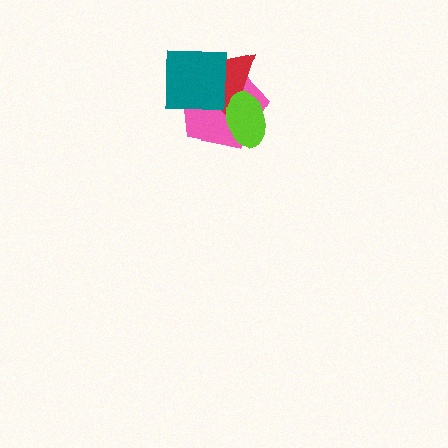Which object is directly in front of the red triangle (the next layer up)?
The lime ellipse is directly in front of the red triangle.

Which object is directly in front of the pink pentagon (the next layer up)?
The red triangle is directly in front of the pink pentagon.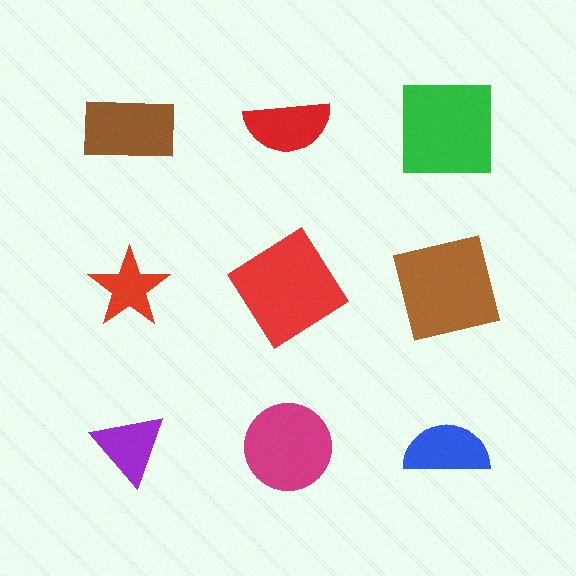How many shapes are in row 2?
3 shapes.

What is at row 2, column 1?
A red star.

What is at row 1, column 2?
A red semicircle.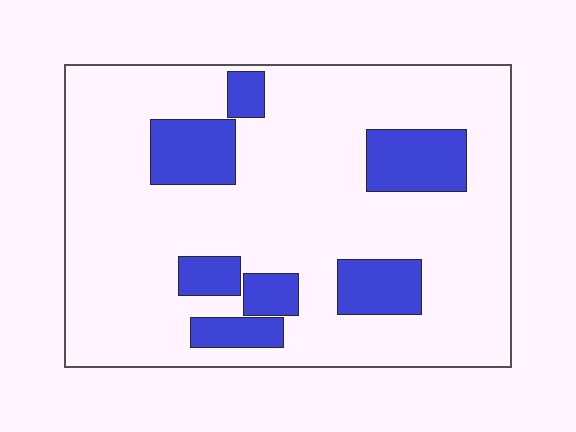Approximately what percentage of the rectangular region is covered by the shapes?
Approximately 20%.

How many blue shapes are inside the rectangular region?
7.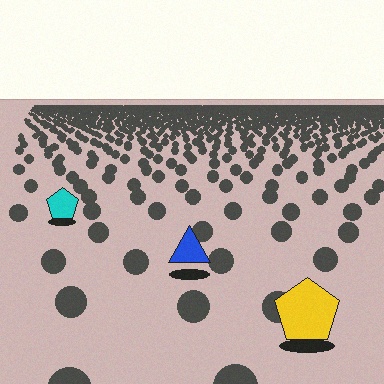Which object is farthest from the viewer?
The cyan pentagon is farthest from the viewer. It appears smaller and the ground texture around it is denser.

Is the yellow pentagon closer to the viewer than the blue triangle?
Yes. The yellow pentagon is closer — you can tell from the texture gradient: the ground texture is coarser near it.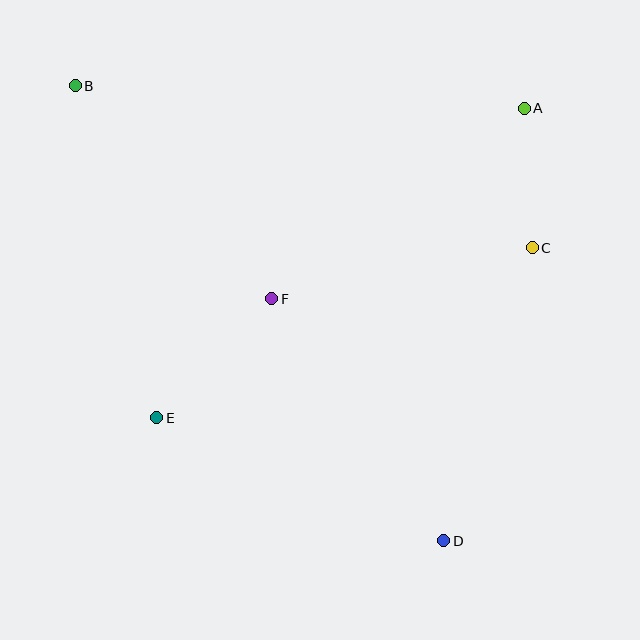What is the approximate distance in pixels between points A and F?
The distance between A and F is approximately 316 pixels.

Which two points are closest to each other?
Points A and C are closest to each other.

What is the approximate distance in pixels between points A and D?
The distance between A and D is approximately 440 pixels.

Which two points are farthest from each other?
Points B and D are farthest from each other.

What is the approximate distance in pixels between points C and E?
The distance between C and E is approximately 412 pixels.